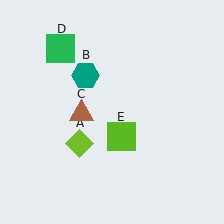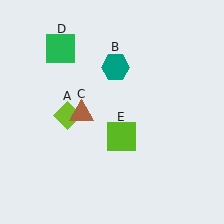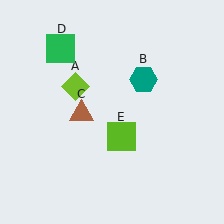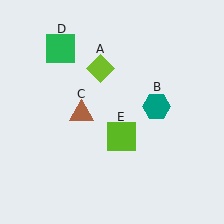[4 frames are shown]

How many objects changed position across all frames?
2 objects changed position: lime diamond (object A), teal hexagon (object B).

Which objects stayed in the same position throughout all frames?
Brown triangle (object C) and green square (object D) and lime square (object E) remained stationary.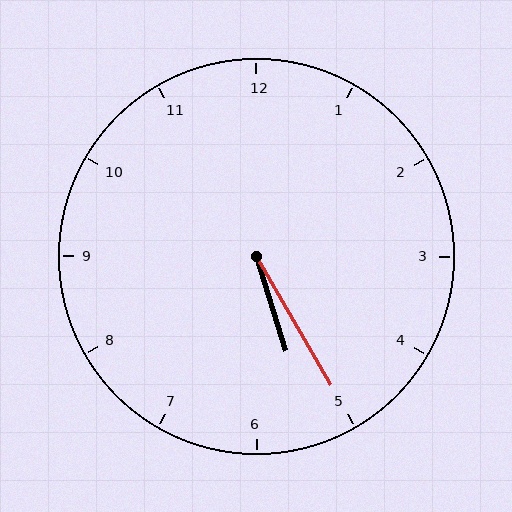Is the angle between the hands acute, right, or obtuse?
It is acute.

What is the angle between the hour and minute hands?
Approximately 12 degrees.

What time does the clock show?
5:25.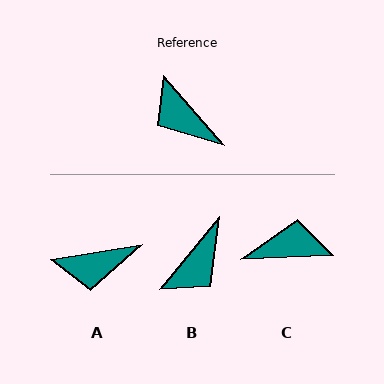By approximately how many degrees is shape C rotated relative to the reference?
Approximately 129 degrees clockwise.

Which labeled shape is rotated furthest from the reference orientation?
C, about 129 degrees away.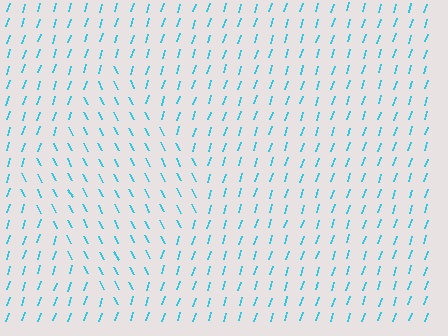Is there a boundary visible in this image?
Yes, there is a texture boundary formed by a change in line orientation.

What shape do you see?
I see a diamond.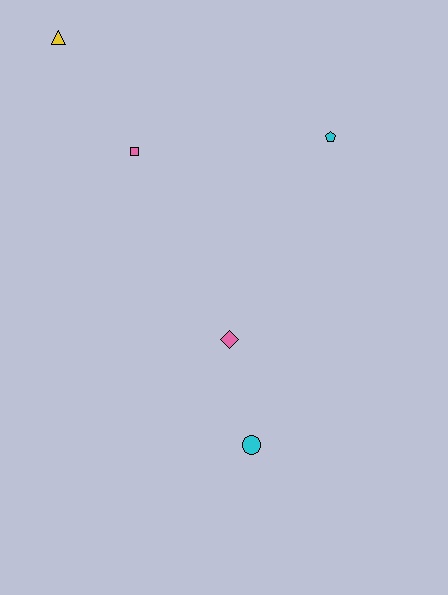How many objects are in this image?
There are 5 objects.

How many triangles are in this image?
There is 1 triangle.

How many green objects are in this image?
There are no green objects.